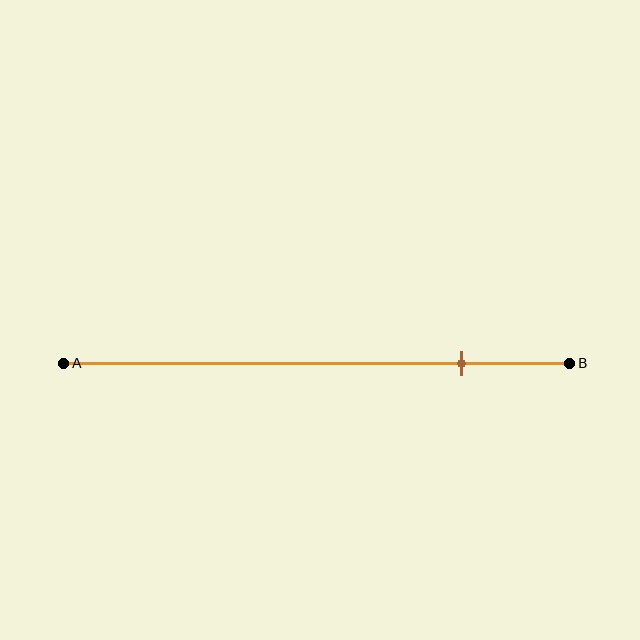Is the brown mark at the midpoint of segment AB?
No, the mark is at about 80% from A, not at the 50% midpoint.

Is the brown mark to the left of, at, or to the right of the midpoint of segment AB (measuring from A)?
The brown mark is to the right of the midpoint of segment AB.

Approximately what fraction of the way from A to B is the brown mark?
The brown mark is approximately 80% of the way from A to B.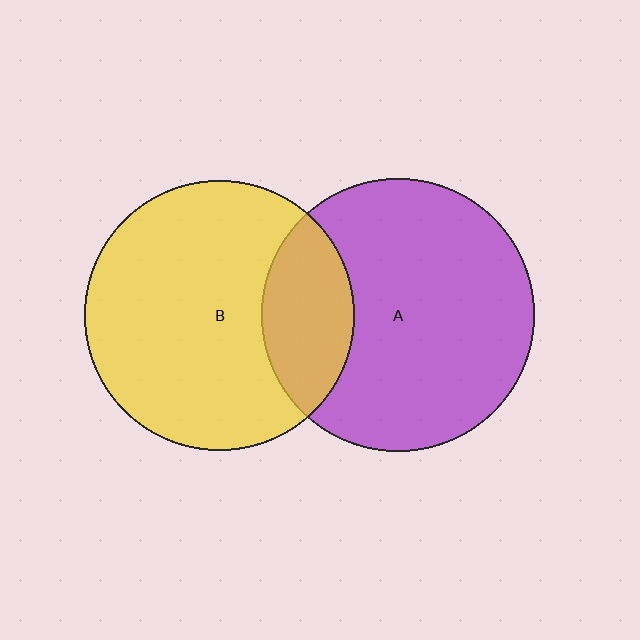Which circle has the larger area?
Circle A (purple).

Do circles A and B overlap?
Yes.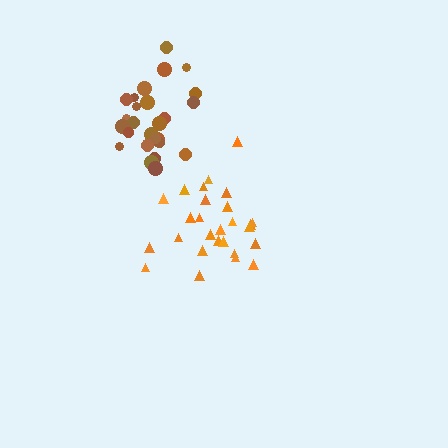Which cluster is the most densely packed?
Brown.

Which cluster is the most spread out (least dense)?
Orange.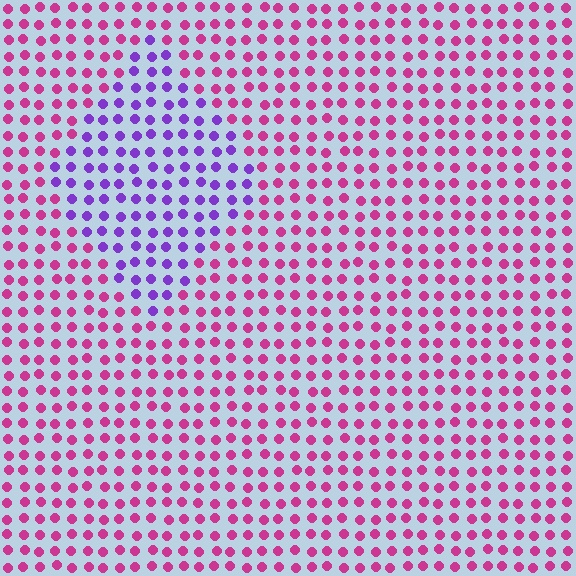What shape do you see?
I see a diamond.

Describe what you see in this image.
The image is filled with small magenta elements in a uniform arrangement. A diamond-shaped region is visible where the elements are tinted to a slightly different hue, forming a subtle color boundary.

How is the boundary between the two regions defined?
The boundary is defined purely by a slight shift in hue (about 53 degrees). Spacing, size, and orientation are identical on both sides.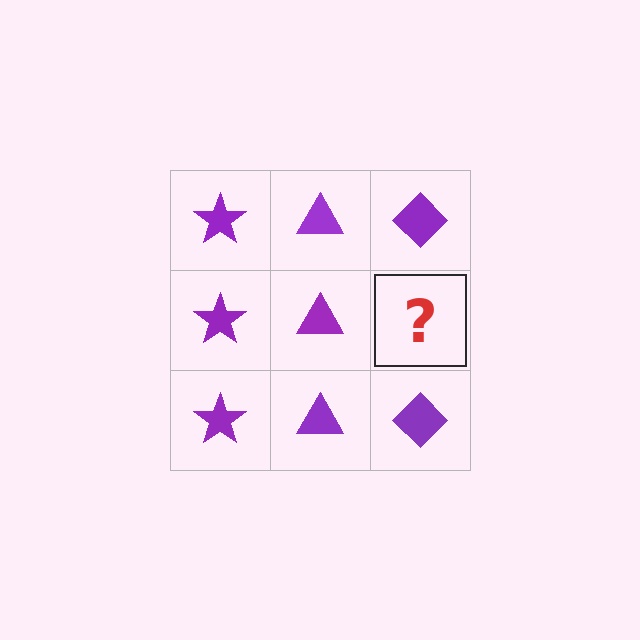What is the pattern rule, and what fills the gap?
The rule is that each column has a consistent shape. The gap should be filled with a purple diamond.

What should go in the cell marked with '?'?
The missing cell should contain a purple diamond.